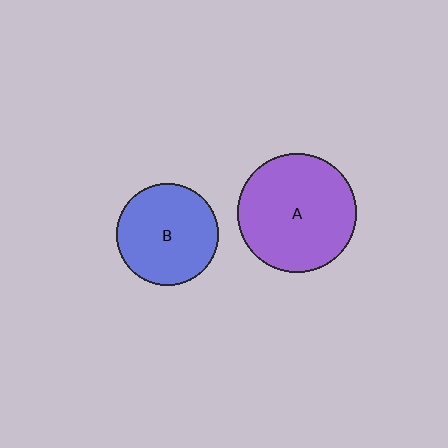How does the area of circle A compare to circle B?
Approximately 1.4 times.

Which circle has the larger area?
Circle A (purple).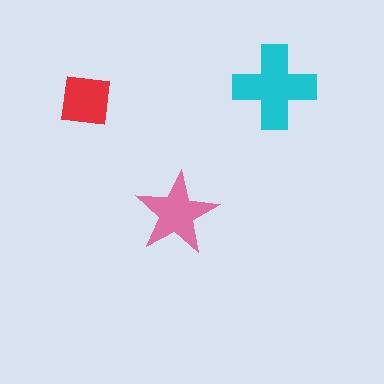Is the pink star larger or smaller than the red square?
Larger.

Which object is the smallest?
The red square.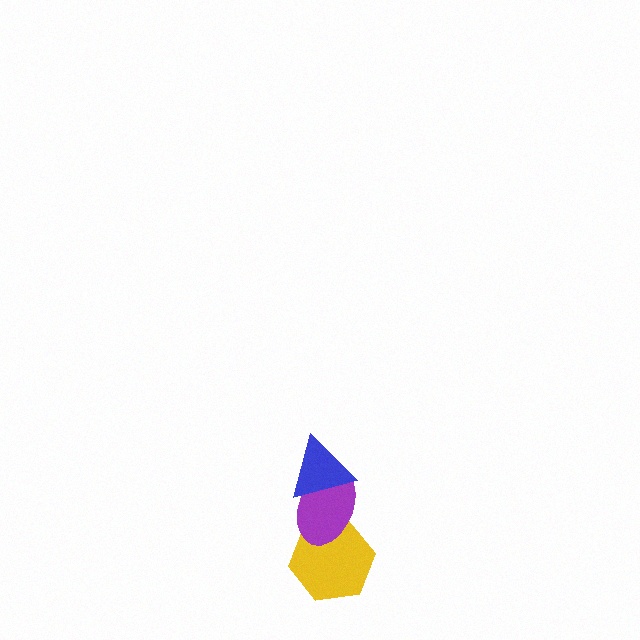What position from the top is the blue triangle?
The blue triangle is 1st from the top.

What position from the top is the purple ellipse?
The purple ellipse is 2nd from the top.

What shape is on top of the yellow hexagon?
The purple ellipse is on top of the yellow hexagon.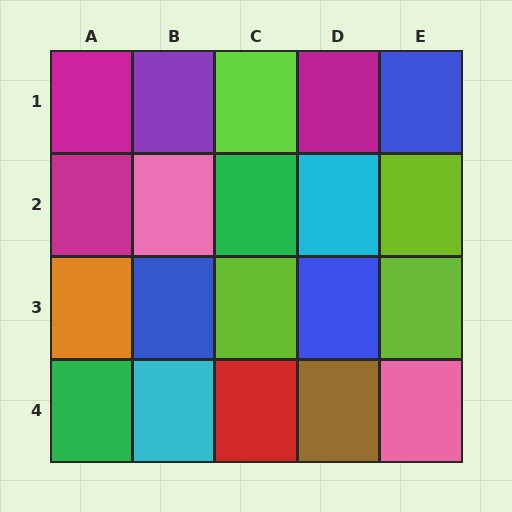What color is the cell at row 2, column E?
Lime.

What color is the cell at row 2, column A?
Magenta.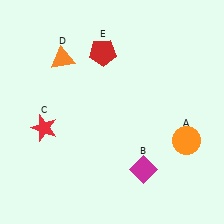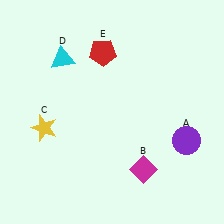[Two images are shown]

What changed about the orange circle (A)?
In Image 1, A is orange. In Image 2, it changed to purple.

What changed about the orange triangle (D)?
In Image 1, D is orange. In Image 2, it changed to cyan.